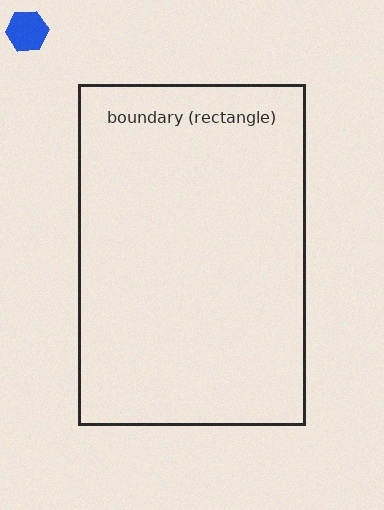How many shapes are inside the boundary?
0 inside, 1 outside.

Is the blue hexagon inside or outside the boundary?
Outside.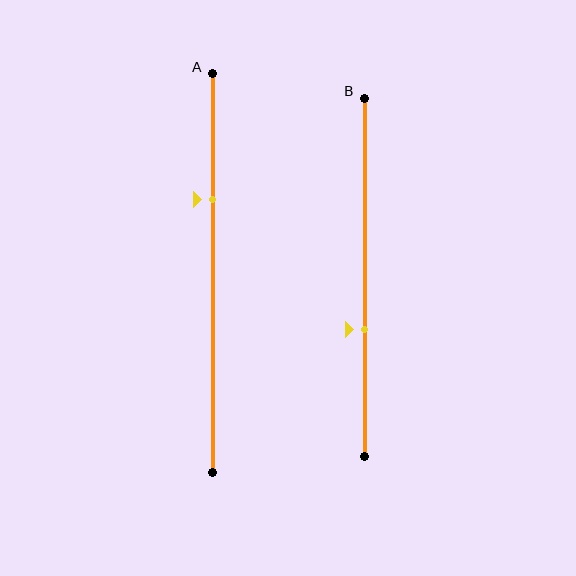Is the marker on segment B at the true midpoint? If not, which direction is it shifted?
No, the marker on segment B is shifted downward by about 15% of the segment length.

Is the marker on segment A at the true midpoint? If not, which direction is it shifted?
No, the marker on segment A is shifted upward by about 19% of the segment length.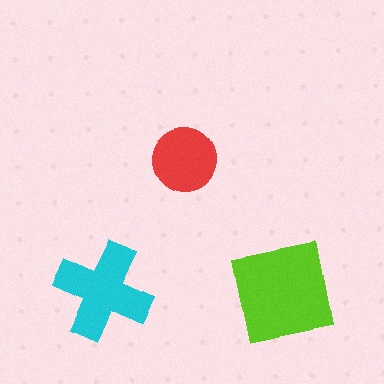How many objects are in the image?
There are 3 objects in the image.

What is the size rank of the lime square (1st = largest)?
1st.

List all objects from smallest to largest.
The red circle, the cyan cross, the lime square.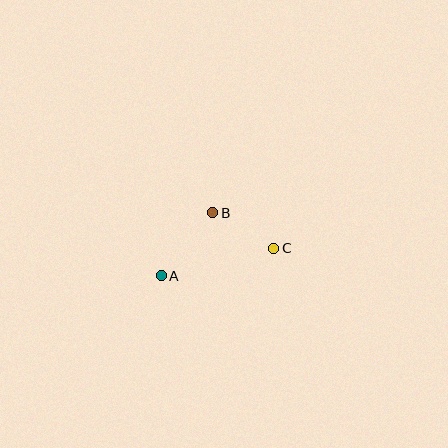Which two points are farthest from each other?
Points A and C are farthest from each other.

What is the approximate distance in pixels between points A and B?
The distance between A and B is approximately 81 pixels.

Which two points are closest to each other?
Points B and C are closest to each other.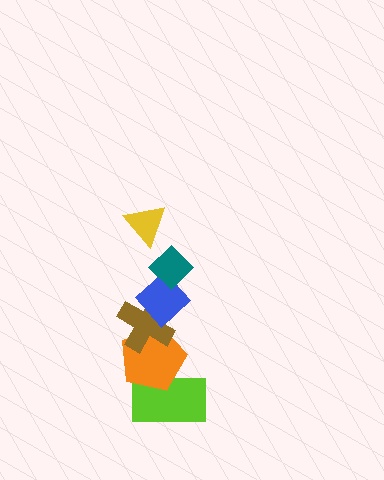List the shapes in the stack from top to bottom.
From top to bottom: the yellow triangle, the teal diamond, the blue diamond, the brown cross, the orange pentagon, the lime rectangle.